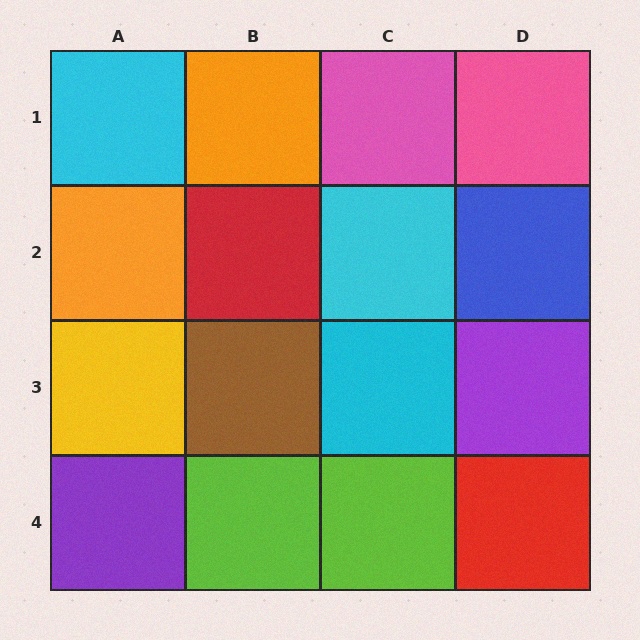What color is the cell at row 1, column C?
Pink.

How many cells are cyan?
3 cells are cyan.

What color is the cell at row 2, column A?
Orange.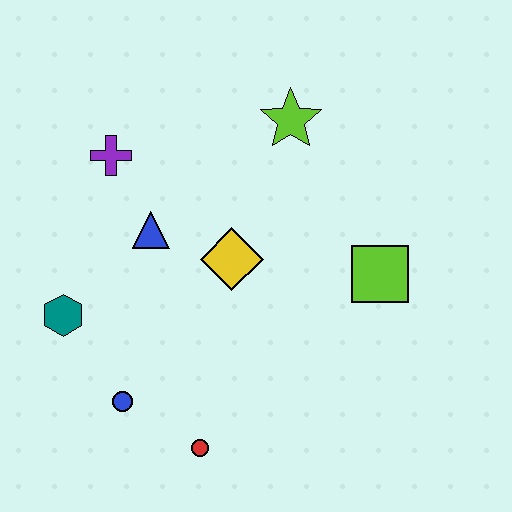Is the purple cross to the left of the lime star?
Yes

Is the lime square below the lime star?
Yes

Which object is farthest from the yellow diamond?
The red circle is farthest from the yellow diamond.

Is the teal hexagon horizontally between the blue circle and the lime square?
No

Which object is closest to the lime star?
The yellow diamond is closest to the lime star.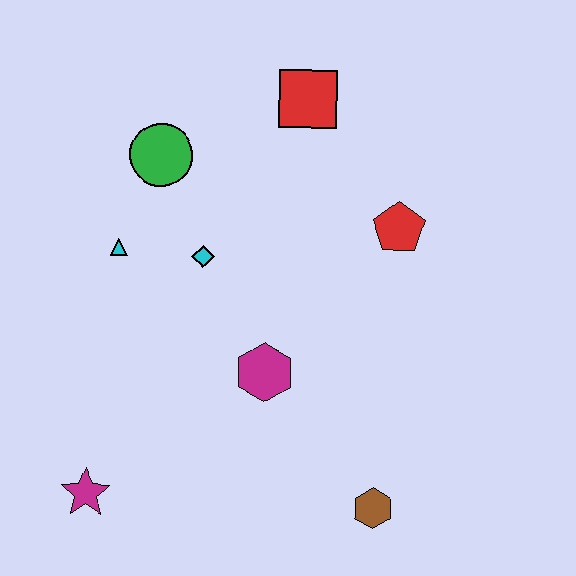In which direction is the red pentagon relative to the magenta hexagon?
The red pentagon is above the magenta hexagon.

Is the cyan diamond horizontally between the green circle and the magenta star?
No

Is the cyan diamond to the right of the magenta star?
Yes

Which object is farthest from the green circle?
The brown hexagon is farthest from the green circle.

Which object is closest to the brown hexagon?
The magenta hexagon is closest to the brown hexagon.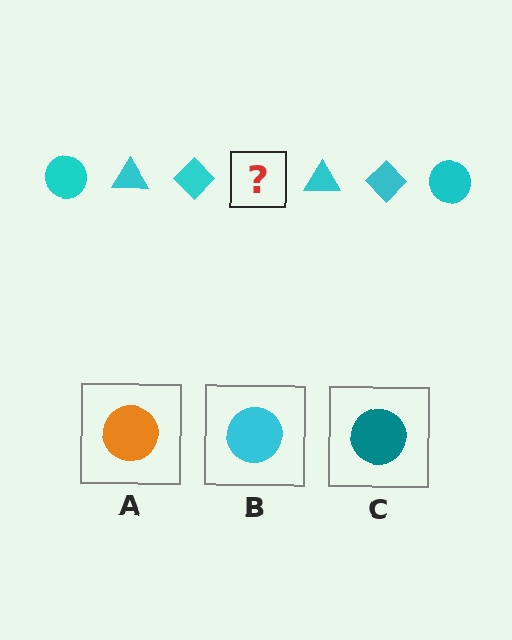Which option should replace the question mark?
Option B.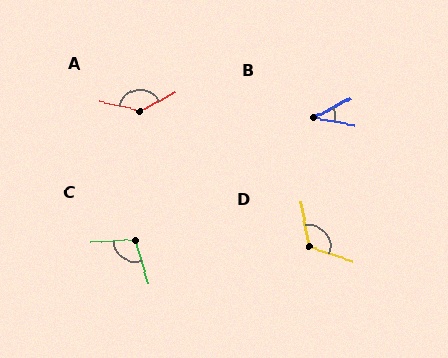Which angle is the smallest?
B, at approximately 37 degrees.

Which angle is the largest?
A, at approximately 139 degrees.